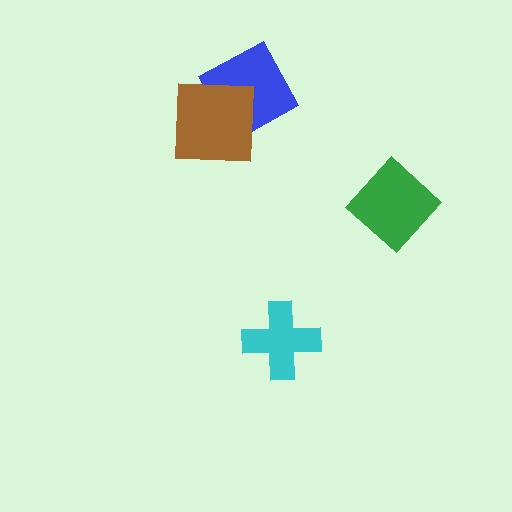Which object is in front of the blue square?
The brown square is in front of the blue square.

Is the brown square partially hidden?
No, no other shape covers it.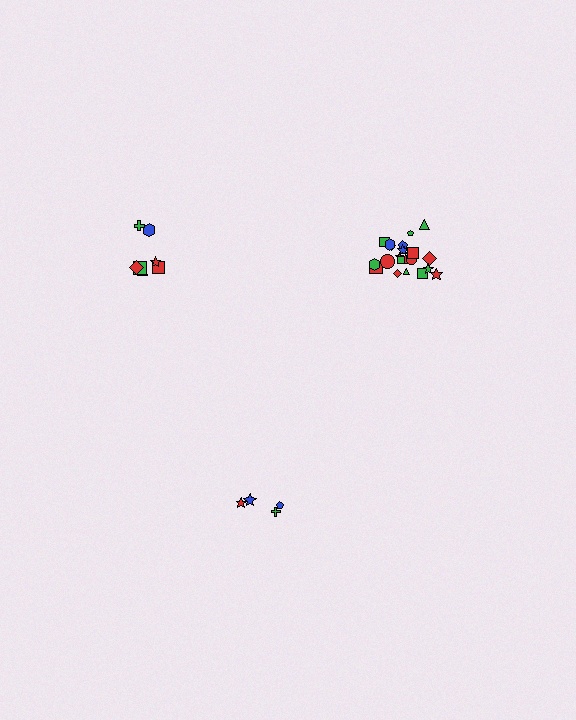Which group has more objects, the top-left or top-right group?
The top-right group.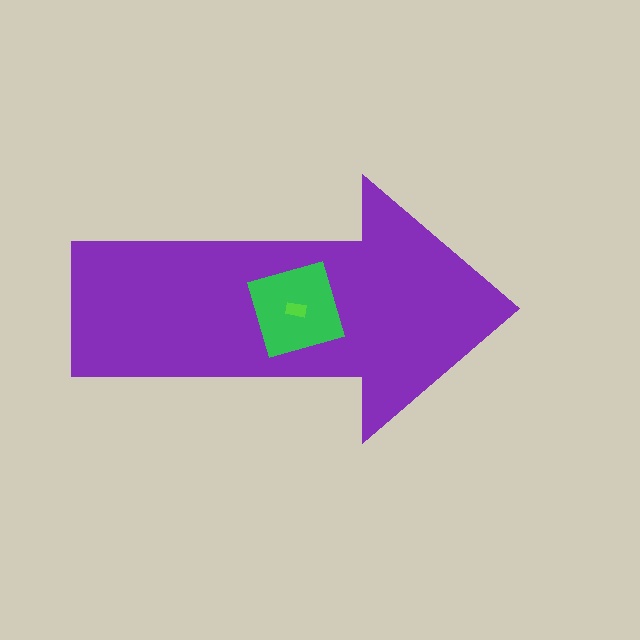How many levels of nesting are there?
3.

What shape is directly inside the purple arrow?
The green square.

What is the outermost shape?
The purple arrow.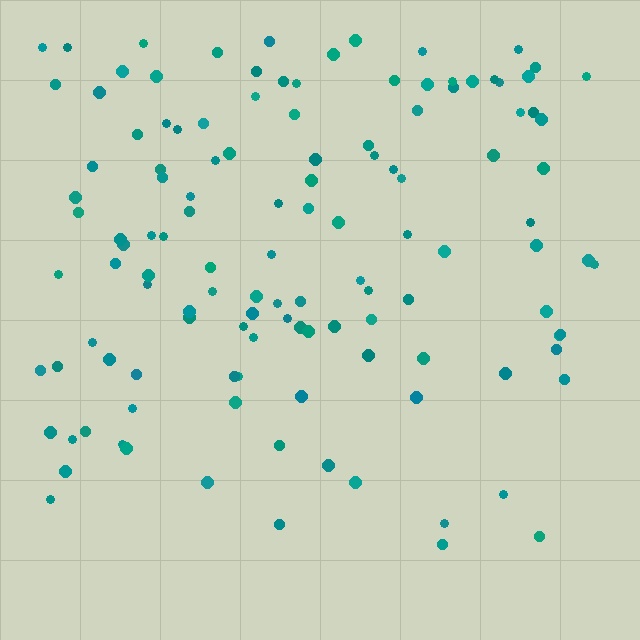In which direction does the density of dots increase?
From bottom to top, with the top side densest.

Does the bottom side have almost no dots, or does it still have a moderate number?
Still a moderate number, just noticeably fewer than the top.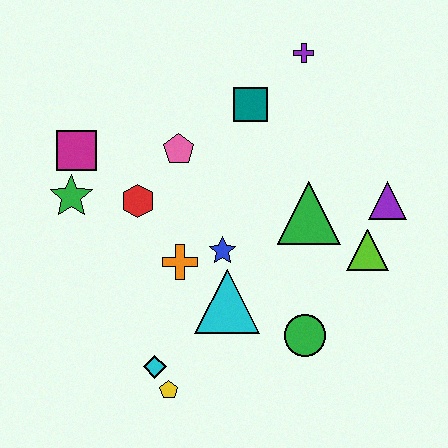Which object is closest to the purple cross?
The teal square is closest to the purple cross.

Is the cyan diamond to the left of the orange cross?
Yes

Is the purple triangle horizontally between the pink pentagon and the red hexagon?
No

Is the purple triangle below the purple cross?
Yes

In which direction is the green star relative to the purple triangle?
The green star is to the left of the purple triangle.